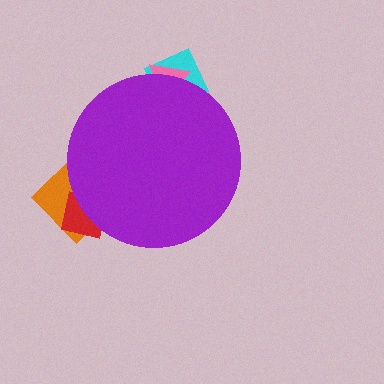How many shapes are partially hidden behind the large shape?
4 shapes are partially hidden.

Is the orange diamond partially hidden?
Yes, the orange diamond is partially hidden behind the purple circle.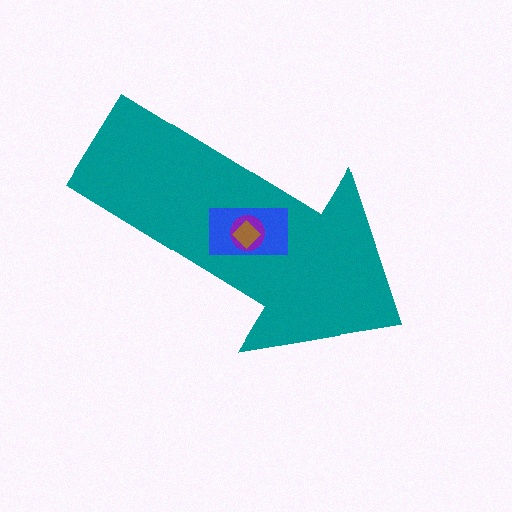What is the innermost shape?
The brown diamond.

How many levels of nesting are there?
4.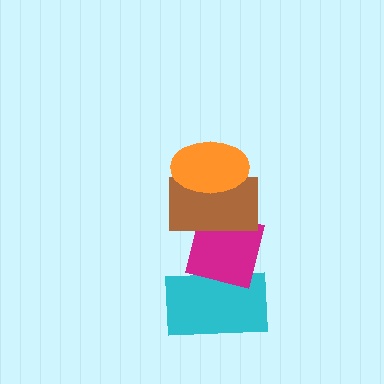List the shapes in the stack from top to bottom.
From top to bottom: the orange ellipse, the brown rectangle, the magenta square, the cyan rectangle.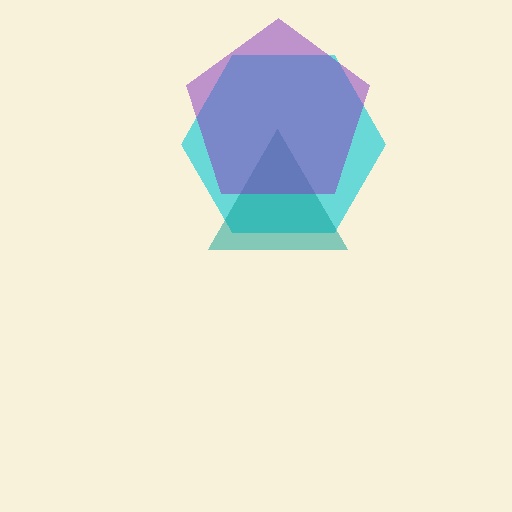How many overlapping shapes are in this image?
There are 3 overlapping shapes in the image.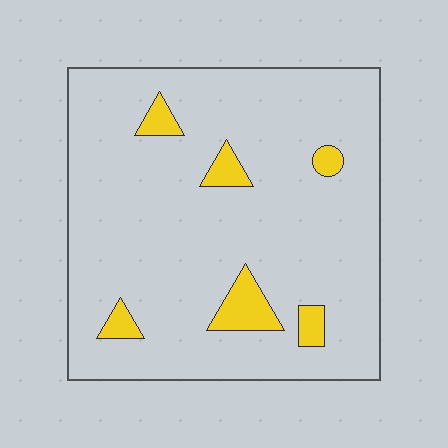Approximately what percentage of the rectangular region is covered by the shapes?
Approximately 10%.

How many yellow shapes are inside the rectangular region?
6.